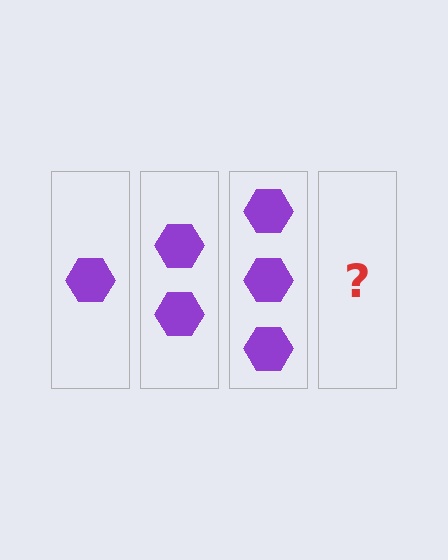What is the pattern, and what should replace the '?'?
The pattern is that each step adds one more hexagon. The '?' should be 4 hexagons.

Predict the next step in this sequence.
The next step is 4 hexagons.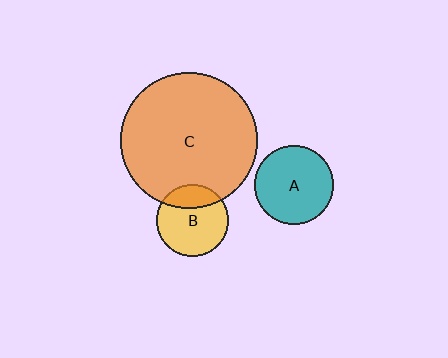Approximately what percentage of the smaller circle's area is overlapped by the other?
Approximately 25%.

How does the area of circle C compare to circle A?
Approximately 3.0 times.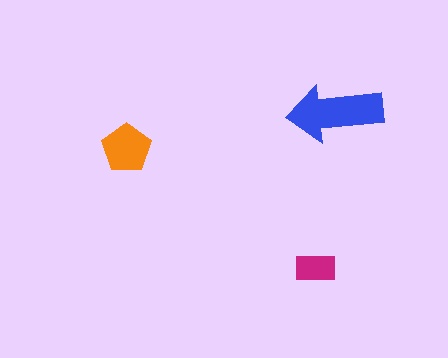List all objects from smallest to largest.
The magenta rectangle, the orange pentagon, the blue arrow.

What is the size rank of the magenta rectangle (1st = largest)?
3rd.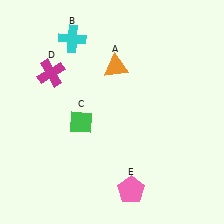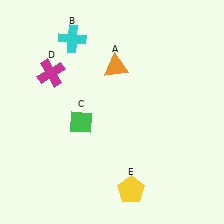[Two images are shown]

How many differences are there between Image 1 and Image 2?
There is 1 difference between the two images.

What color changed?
The pentagon (E) changed from pink in Image 1 to yellow in Image 2.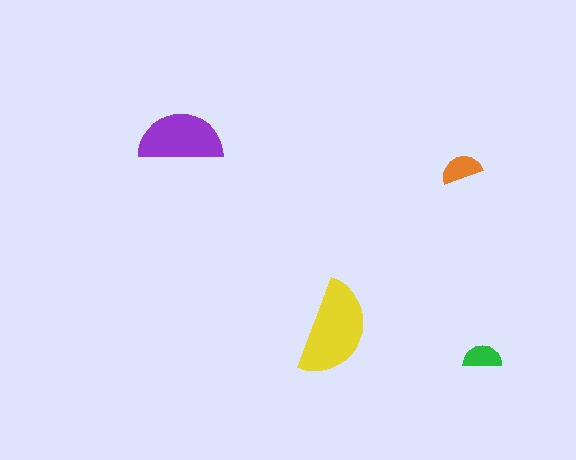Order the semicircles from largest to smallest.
the yellow one, the purple one, the orange one, the green one.